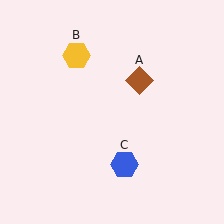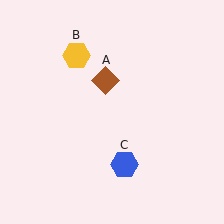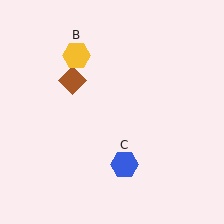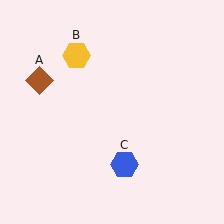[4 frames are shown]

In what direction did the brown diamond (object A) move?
The brown diamond (object A) moved left.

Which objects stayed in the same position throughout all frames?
Yellow hexagon (object B) and blue hexagon (object C) remained stationary.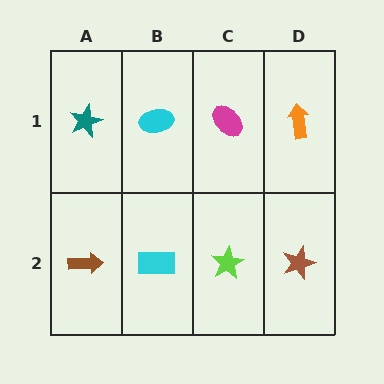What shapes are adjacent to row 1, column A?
A brown arrow (row 2, column A), a cyan ellipse (row 1, column B).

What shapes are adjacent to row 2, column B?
A cyan ellipse (row 1, column B), a brown arrow (row 2, column A), a lime star (row 2, column C).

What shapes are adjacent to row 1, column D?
A brown star (row 2, column D), a magenta ellipse (row 1, column C).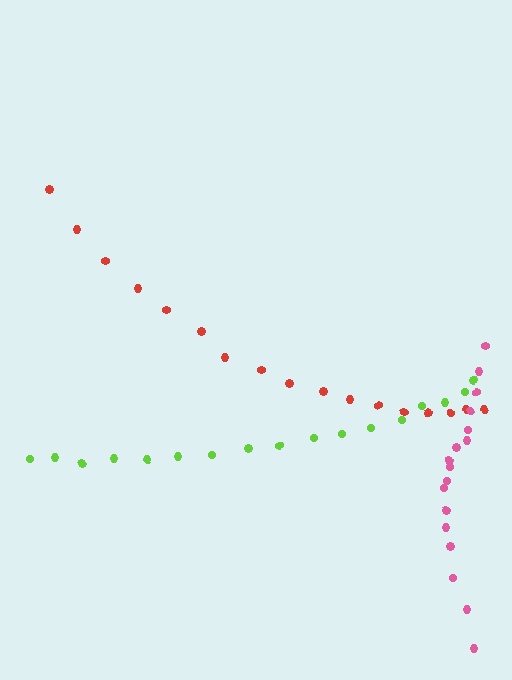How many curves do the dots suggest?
There are 3 distinct paths.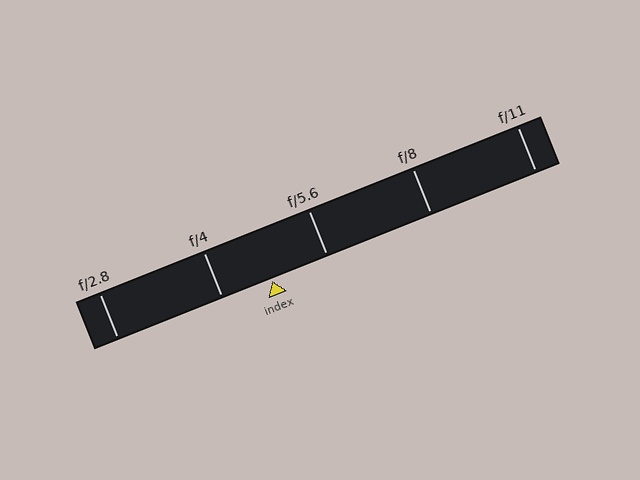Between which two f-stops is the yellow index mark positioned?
The index mark is between f/4 and f/5.6.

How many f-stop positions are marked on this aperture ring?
There are 5 f-stop positions marked.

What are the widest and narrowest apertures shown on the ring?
The widest aperture shown is f/2.8 and the narrowest is f/11.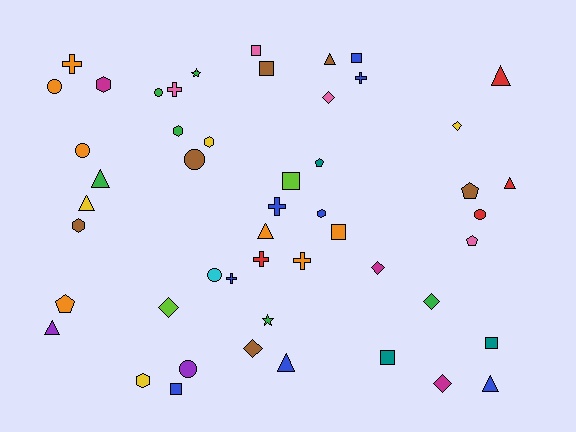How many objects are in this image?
There are 50 objects.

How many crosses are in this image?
There are 7 crosses.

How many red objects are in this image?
There are 4 red objects.